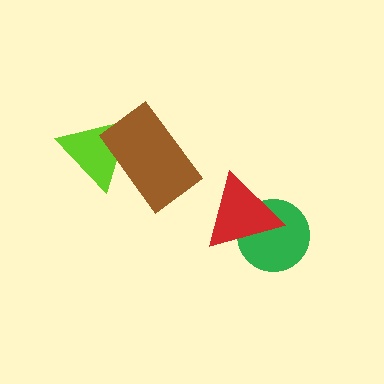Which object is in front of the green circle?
The red triangle is in front of the green circle.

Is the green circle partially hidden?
Yes, it is partially covered by another shape.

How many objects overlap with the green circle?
1 object overlaps with the green circle.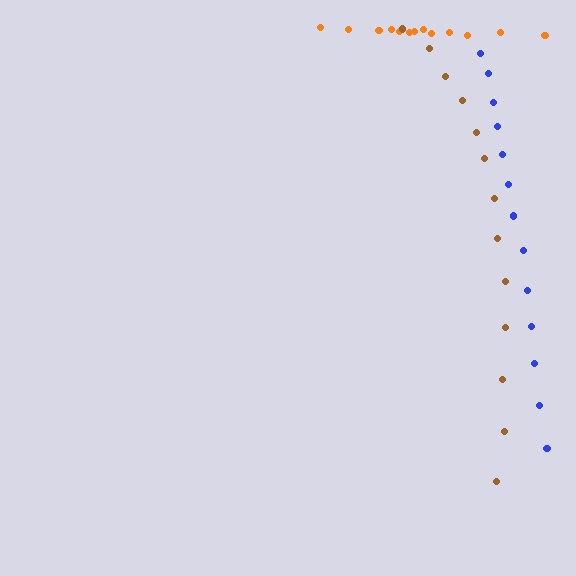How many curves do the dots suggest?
There are 3 distinct paths.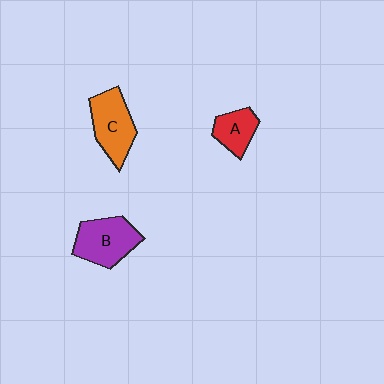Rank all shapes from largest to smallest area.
From largest to smallest: B (purple), C (orange), A (red).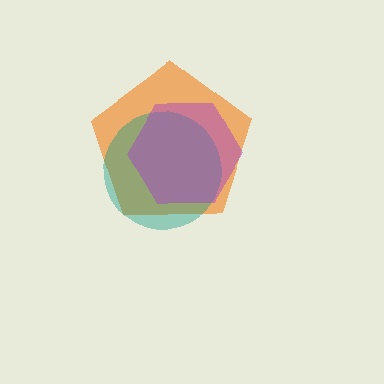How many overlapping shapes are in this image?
There are 3 overlapping shapes in the image.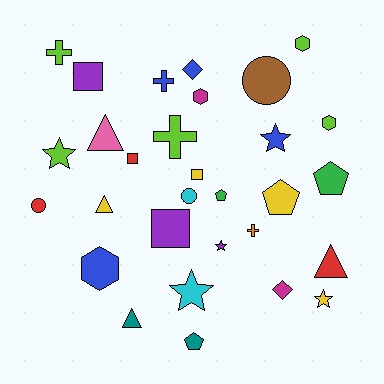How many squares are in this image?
There are 4 squares.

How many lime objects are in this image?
There are 5 lime objects.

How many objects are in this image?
There are 30 objects.